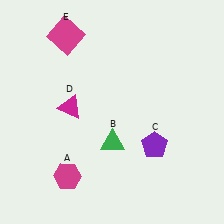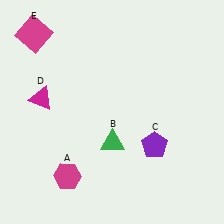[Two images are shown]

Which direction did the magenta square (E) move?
The magenta square (E) moved left.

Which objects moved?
The objects that moved are: the magenta triangle (D), the magenta square (E).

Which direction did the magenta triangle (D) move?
The magenta triangle (D) moved left.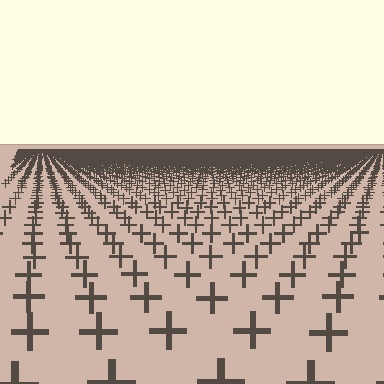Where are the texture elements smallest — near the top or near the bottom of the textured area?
Near the top.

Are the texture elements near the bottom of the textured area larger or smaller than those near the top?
Larger. Near the bottom, elements are closer to the viewer and appear at a bigger on-screen size.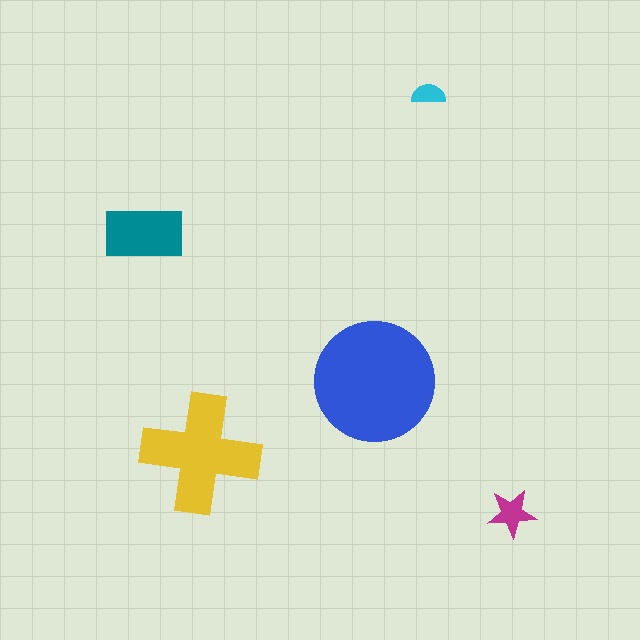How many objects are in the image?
There are 5 objects in the image.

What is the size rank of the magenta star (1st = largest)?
4th.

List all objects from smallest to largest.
The cyan semicircle, the magenta star, the teal rectangle, the yellow cross, the blue circle.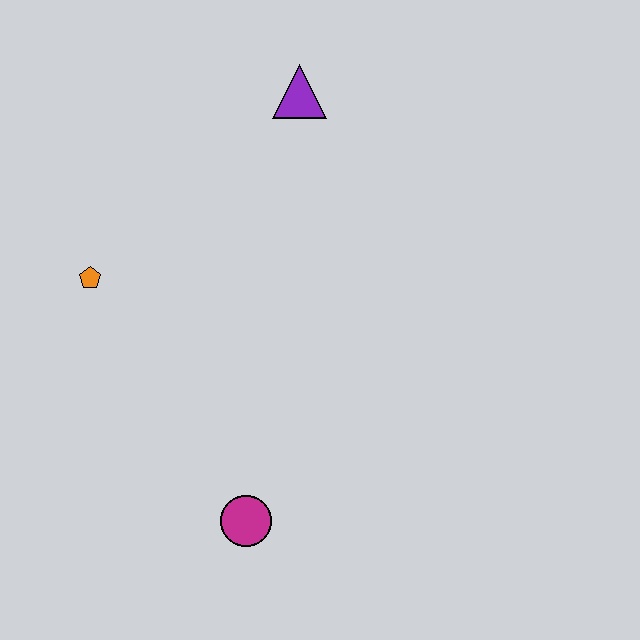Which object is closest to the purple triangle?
The orange pentagon is closest to the purple triangle.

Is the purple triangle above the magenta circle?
Yes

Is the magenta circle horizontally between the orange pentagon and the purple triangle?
Yes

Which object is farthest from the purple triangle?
The magenta circle is farthest from the purple triangle.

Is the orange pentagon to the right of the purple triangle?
No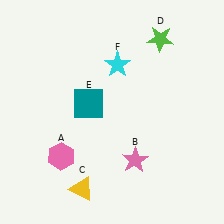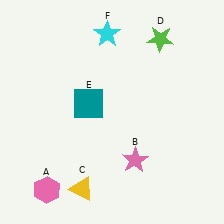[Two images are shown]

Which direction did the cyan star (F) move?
The cyan star (F) moved up.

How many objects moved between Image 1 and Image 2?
2 objects moved between the two images.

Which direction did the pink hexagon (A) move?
The pink hexagon (A) moved down.